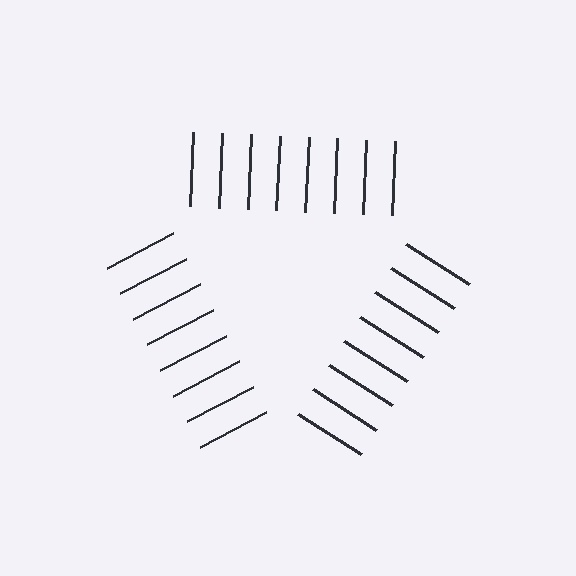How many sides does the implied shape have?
3 sides — the line-ends trace a triangle.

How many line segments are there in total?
24 — 8 along each of the 3 edges.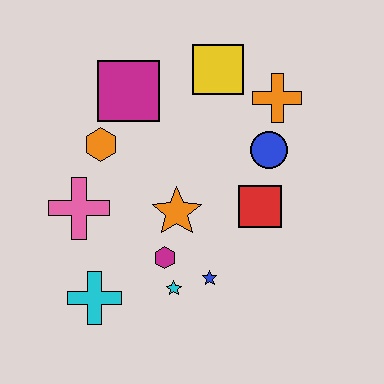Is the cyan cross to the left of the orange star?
Yes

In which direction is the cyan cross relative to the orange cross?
The cyan cross is below the orange cross.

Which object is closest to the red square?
The blue circle is closest to the red square.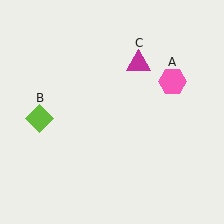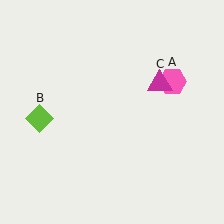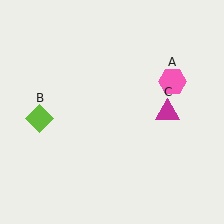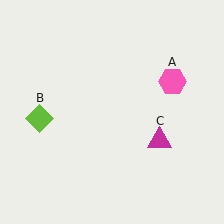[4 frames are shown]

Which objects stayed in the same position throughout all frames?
Pink hexagon (object A) and lime diamond (object B) remained stationary.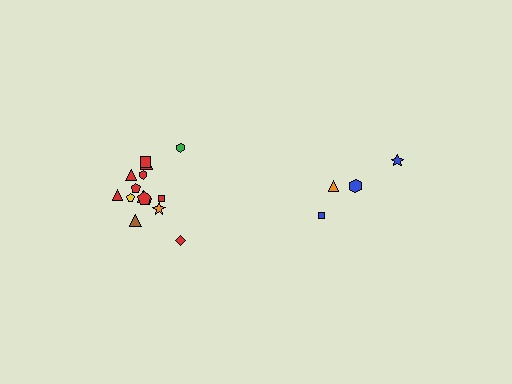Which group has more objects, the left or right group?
The left group.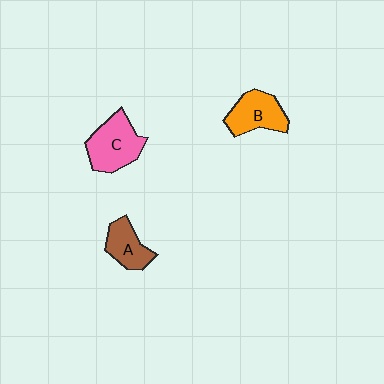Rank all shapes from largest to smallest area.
From largest to smallest: C (pink), B (orange), A (brown).